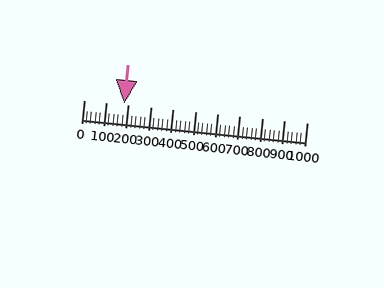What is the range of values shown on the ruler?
The ruler shows values from 0 to 1000.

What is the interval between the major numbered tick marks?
The major tick marks are spaced 100 units apart.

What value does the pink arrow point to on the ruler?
The pink arrow points to approximately 180.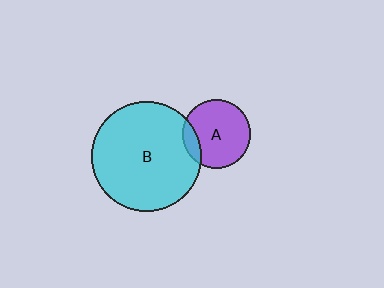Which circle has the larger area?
Circle B (cyan).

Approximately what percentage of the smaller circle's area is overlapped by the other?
Approximately 15%.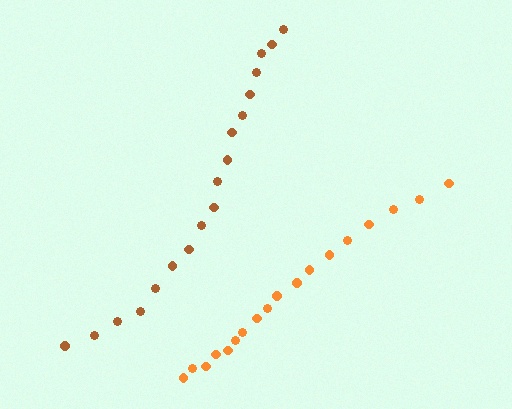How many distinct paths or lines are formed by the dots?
There are 2 distinct paths.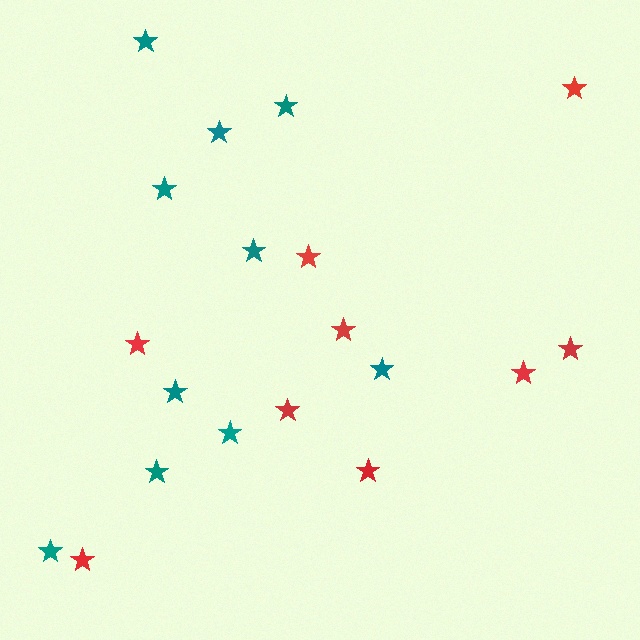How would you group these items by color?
There are 2 groups: one group of teal stars (10) and one group of red stars (9).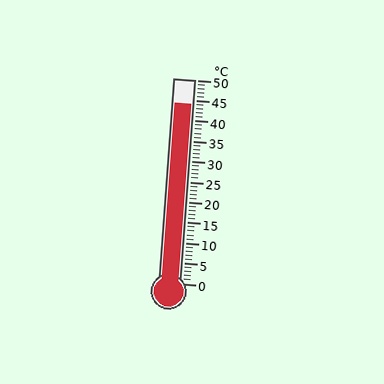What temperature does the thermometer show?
The thermometer shows approximately 44°C.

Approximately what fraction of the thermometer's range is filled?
The thermometer is filled to approximately 90% of its range.